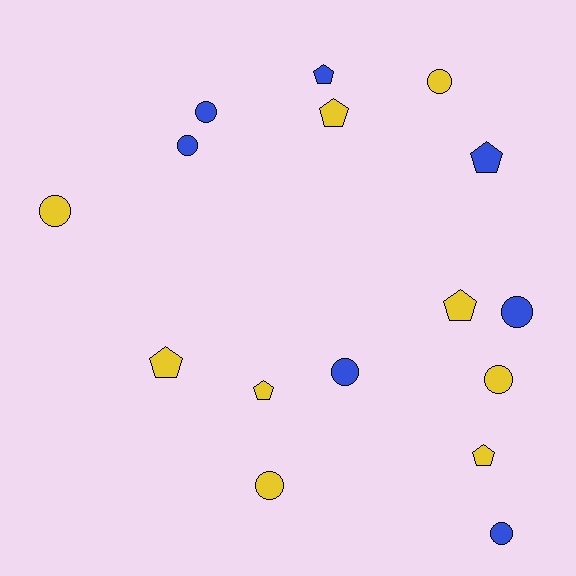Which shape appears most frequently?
Circle, with 9 objects.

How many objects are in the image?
There are 16 objects.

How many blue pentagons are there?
There are 2 blue pentagons.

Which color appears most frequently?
Yellow, with 9 objects.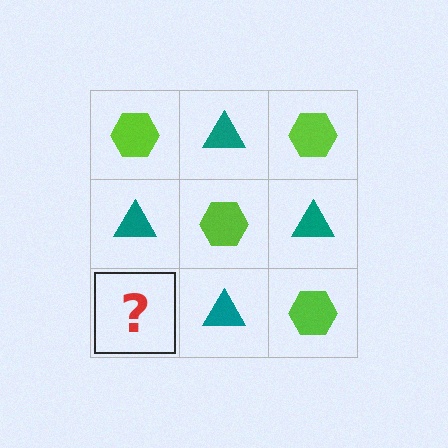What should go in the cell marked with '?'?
The missing cell should contain a lime hexagon.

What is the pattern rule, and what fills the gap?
The rule is that it alternates lime hexagon and teal triangle in a checkerboard pattern. The gap should be filled with a lime hexagon.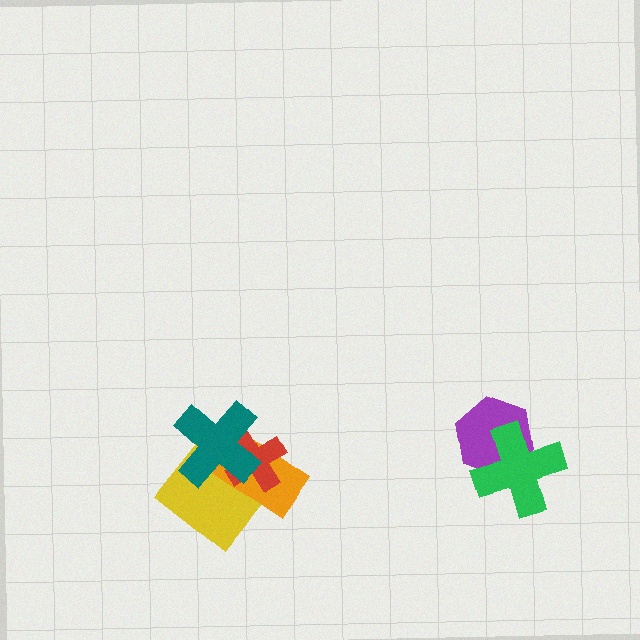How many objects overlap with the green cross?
1 object overlaps with the green cross.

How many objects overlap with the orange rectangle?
3 objects overlap with the orange rectangle.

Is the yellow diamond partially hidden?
Yes, it is partially covered by another shape.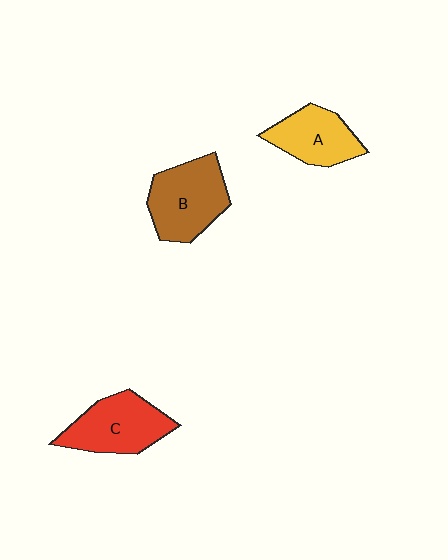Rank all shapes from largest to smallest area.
From largest to smallest: B (brown), C (red), A (yellow).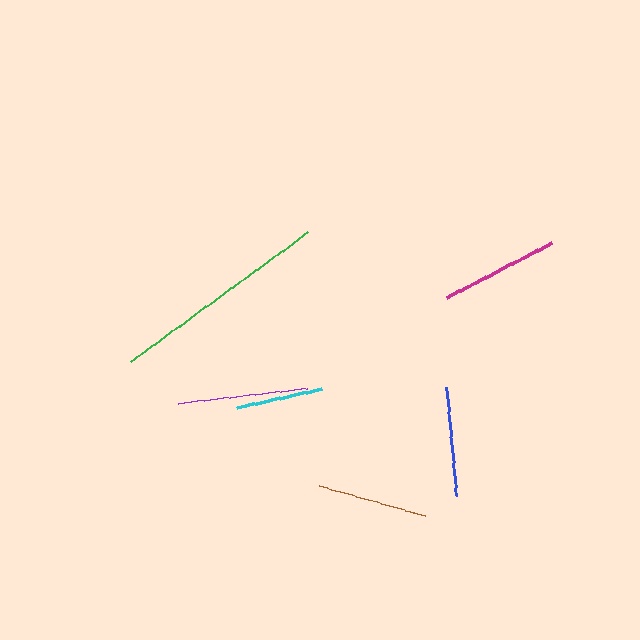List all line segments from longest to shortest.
From longest to shortest: green, purple, magenta, brown, blue, cyan.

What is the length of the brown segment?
The brown segment is approximately 111 pixels long.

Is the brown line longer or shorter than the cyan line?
The brown line is longer than the cyan line.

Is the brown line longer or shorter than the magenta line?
The magenta line is longer than the brown line.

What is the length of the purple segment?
The purple segment is approximately 131 pixels long.